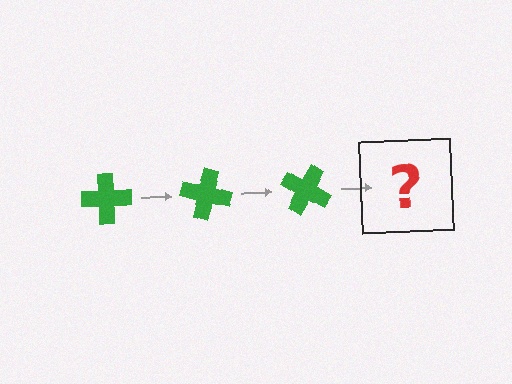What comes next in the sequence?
The next element should be a green cross rotated 45 degrees.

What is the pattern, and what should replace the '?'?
The pattern is that the cross rotates 15 degrees each step. The '?' should be a green cross rotated 45 degrees.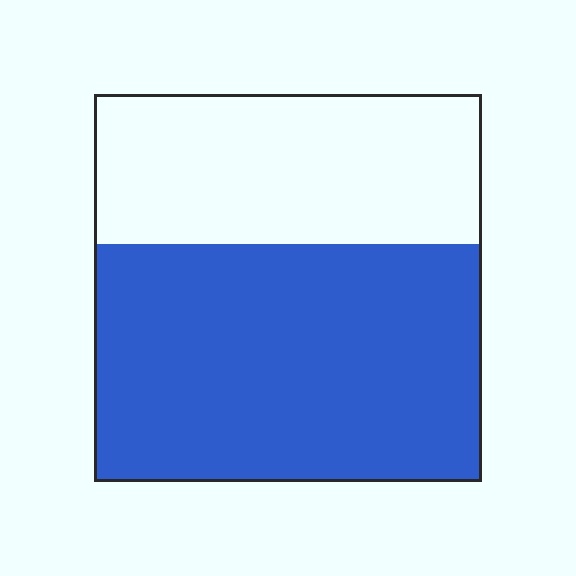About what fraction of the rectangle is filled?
About five eighths (5/8).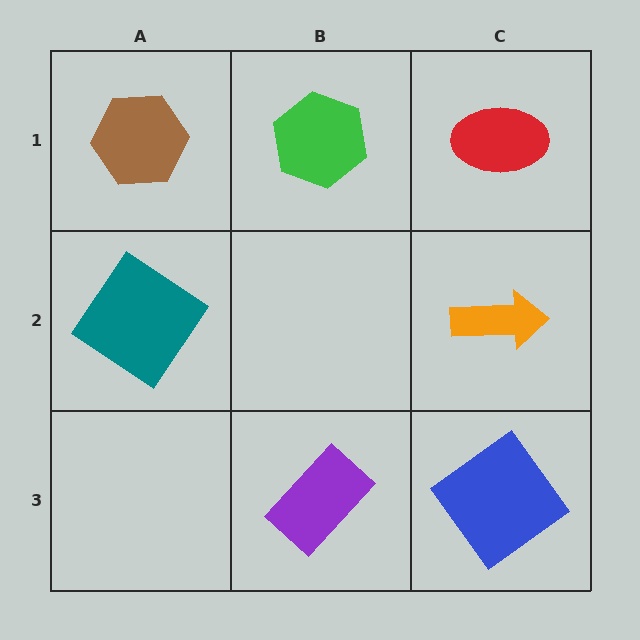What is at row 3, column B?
A purple rectangle.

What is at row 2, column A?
A teal diamond.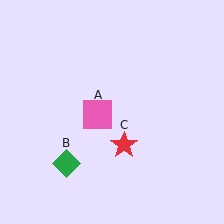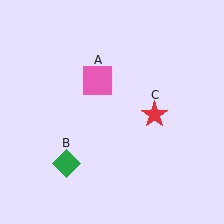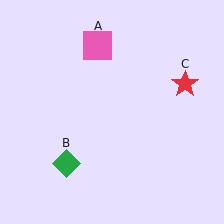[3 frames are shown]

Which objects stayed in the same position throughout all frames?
Green diamond (object B) remained stationary.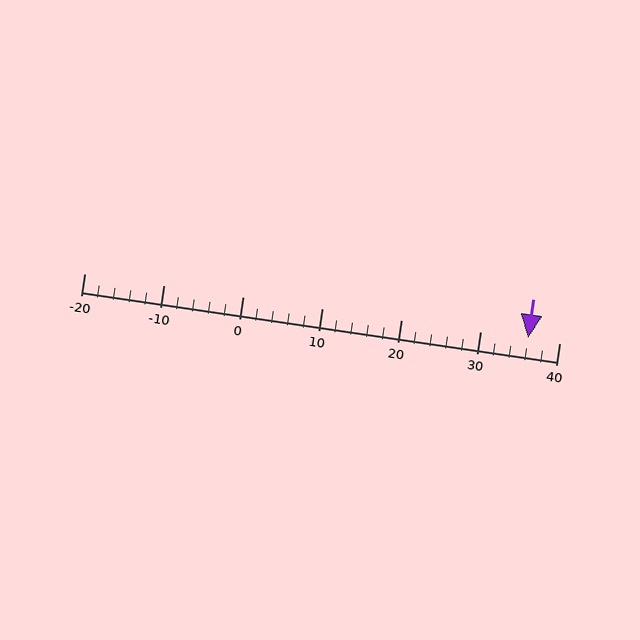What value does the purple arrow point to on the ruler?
The purple arrow points to approximately 36.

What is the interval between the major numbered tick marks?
The major tick marks are spaced 10 units apart.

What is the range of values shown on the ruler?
The ruler shows values from -20 to 40.